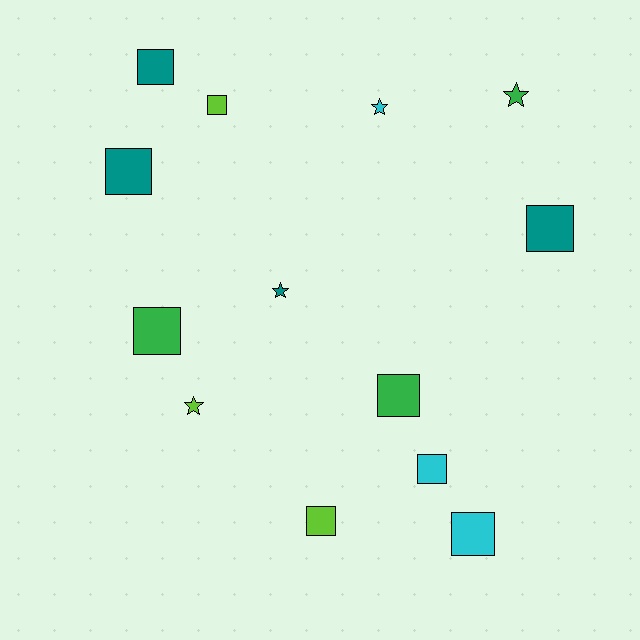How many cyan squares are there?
There are 2 cyan squares.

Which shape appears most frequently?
Square, with 9 objects.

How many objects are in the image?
There are 13 objects.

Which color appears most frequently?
Teal, with 4 objects.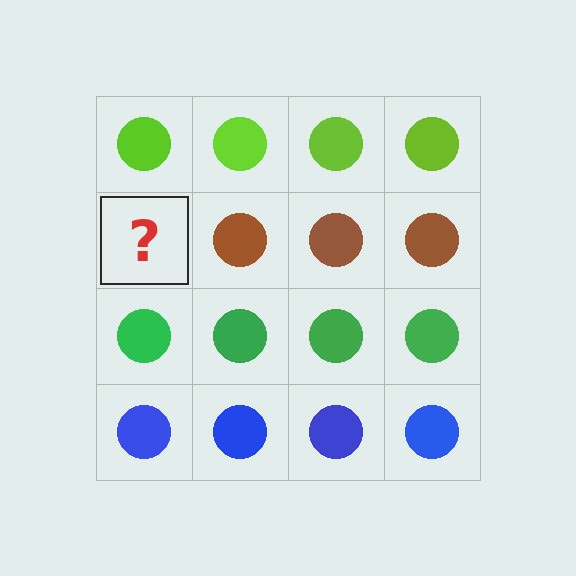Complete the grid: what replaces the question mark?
The question mark should be replaced with a brown circle.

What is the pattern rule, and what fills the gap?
The rule is that each row has a consistent color. The gap should be filled with a brown circle.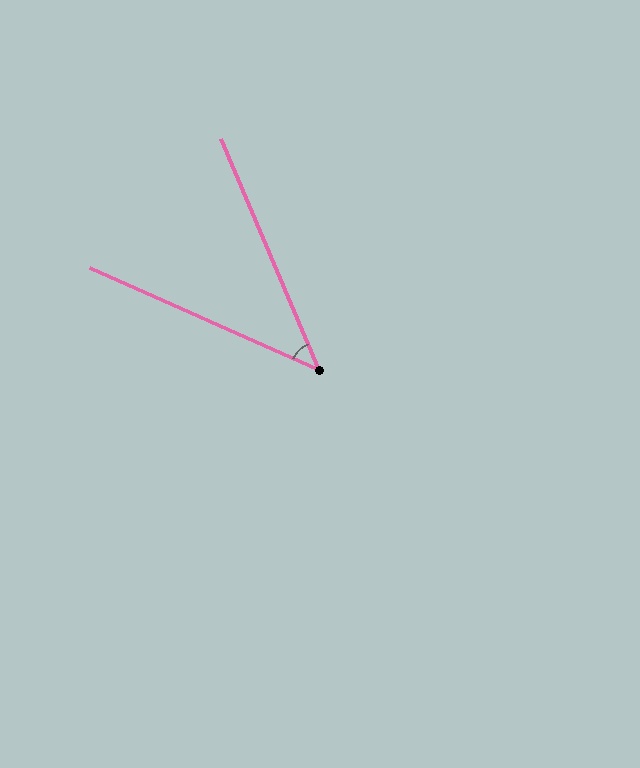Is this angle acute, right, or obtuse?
It is acute.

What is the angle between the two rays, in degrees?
Approximately 43 degrees.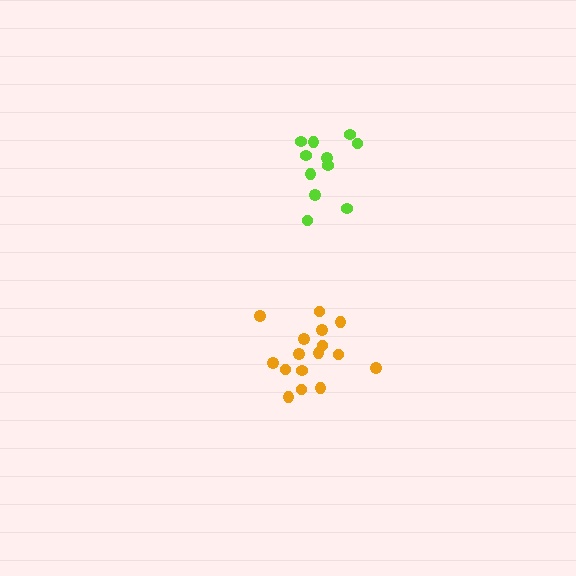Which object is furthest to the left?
The orange cluster is leftmost.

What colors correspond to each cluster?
The clusters are colored: orange, lime.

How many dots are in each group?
Group 1: 16 dots, Group 2: 11 dots (27 total).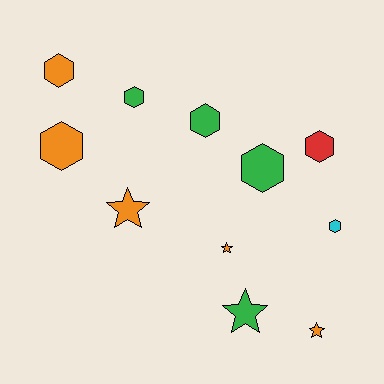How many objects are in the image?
There are 11 objects.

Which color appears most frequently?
Orange, with 5 objects.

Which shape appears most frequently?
Hexagon, with 7 objects.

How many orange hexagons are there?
There are 2 orange hexagons.